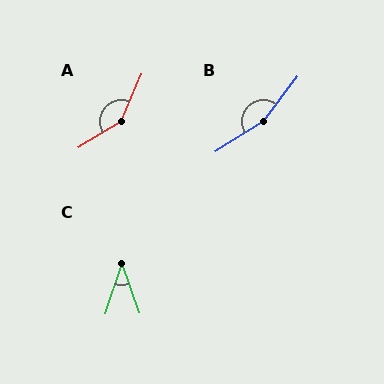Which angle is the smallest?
C, at approximately 38 degrees.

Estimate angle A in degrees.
Approximately 144 degrees.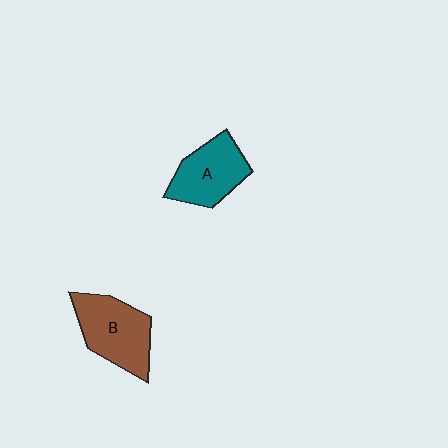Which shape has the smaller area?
Shape A (teal).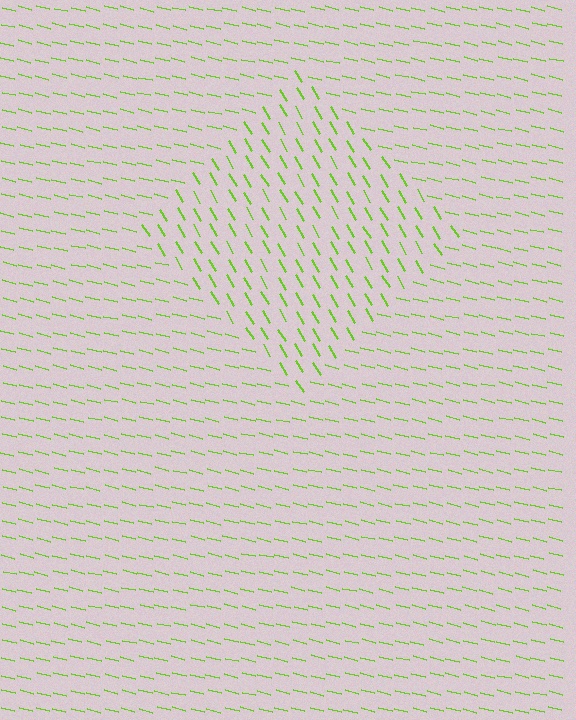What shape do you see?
I see a diamond.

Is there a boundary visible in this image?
Yes, there is a texture boundary formed by a change in line orientation.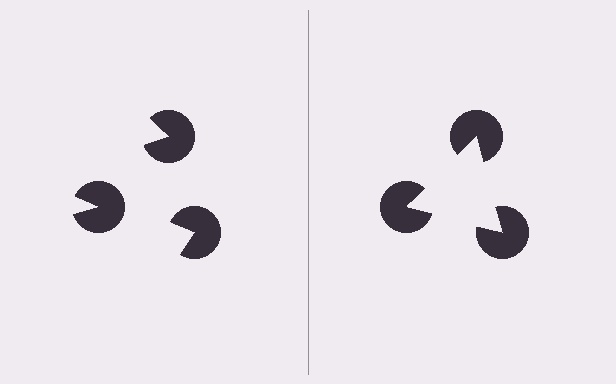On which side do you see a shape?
An illusory triangle appears on the right side. On the left side the wedge cuts are rotated, so no coherent shape forms.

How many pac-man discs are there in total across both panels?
6 — 3 on each side.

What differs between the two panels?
The pac-man discs are positioned identically on both sides; only the wedge orientations differ. On the right they align to a triangle; on the left they are misaligned.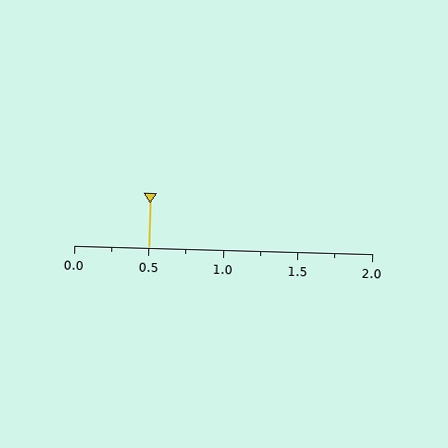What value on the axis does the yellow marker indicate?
The marker indicates approximately 0.5.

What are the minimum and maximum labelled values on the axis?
The axis runs from 0.0 to 2.0.